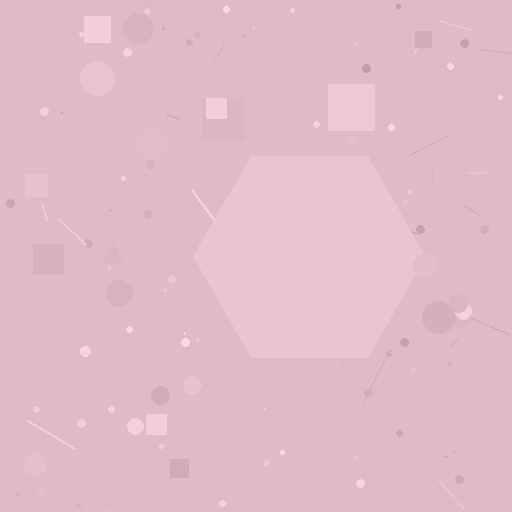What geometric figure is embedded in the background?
A hexagon is embedded in the background.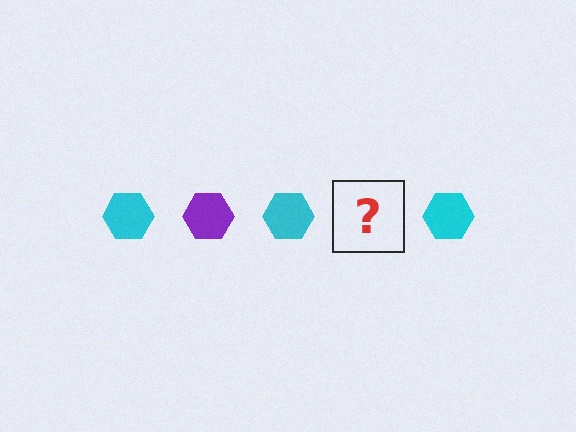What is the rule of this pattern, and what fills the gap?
The rule is that the pattern cycles through cyan, purple hexagons. The gap should be filled with a purple hexagon.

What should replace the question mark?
The question mark should be replaced with a purple hexagon.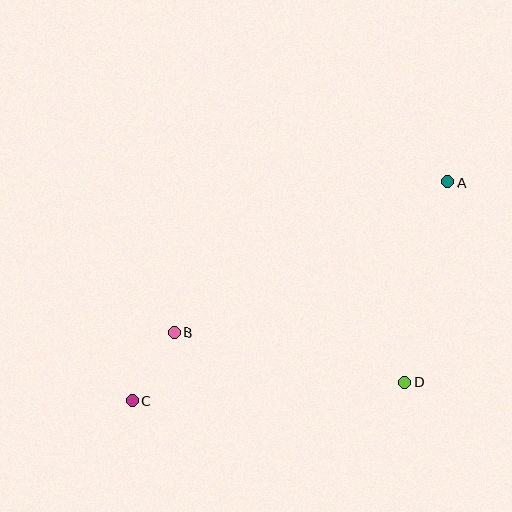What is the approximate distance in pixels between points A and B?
The distance between A and B is approximately 311 pixels.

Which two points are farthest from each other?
Points A and C are farthest from each other.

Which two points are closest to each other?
Points B and C are closest to each other.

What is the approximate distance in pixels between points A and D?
The distance between A and D is approximately 204 pixels.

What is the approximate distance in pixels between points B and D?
The distance between B and D is approximately 235 pixels.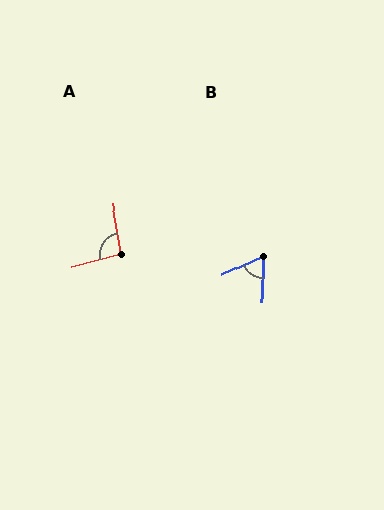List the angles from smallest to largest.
B (65°), A (95°).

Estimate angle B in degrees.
Approximately 65 degrees.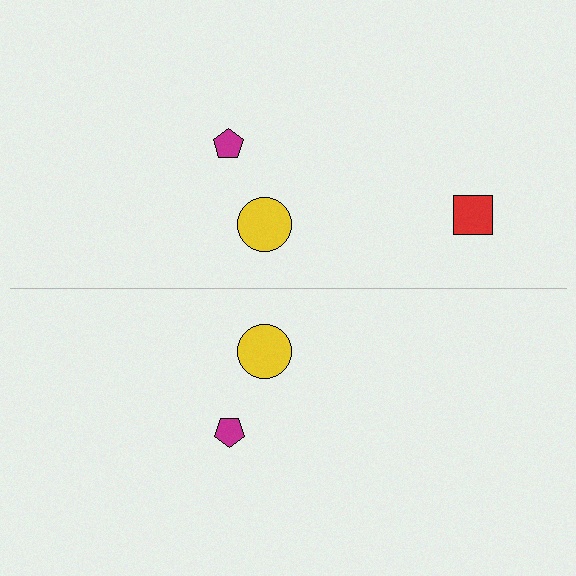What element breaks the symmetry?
A red square is missing from the bottom side.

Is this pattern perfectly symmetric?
No, the pattern is not perfectly symmetric. A red square is missing from the bottom side.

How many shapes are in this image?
There are 5 shapes in this image.